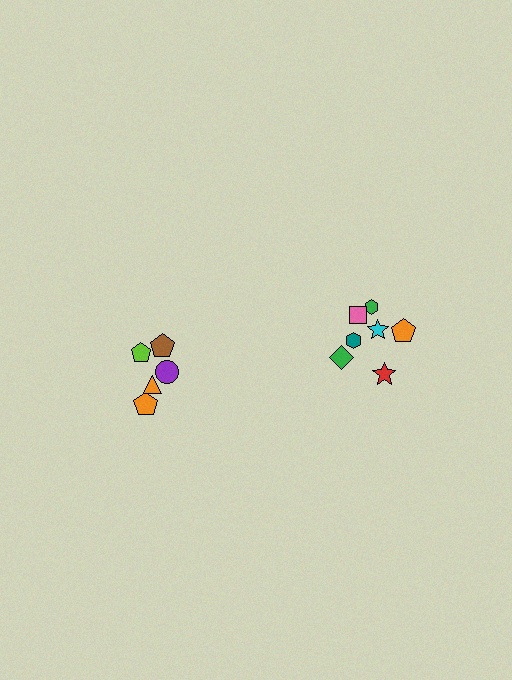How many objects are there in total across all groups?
There are 12 objects.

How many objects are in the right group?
There are 7 objects.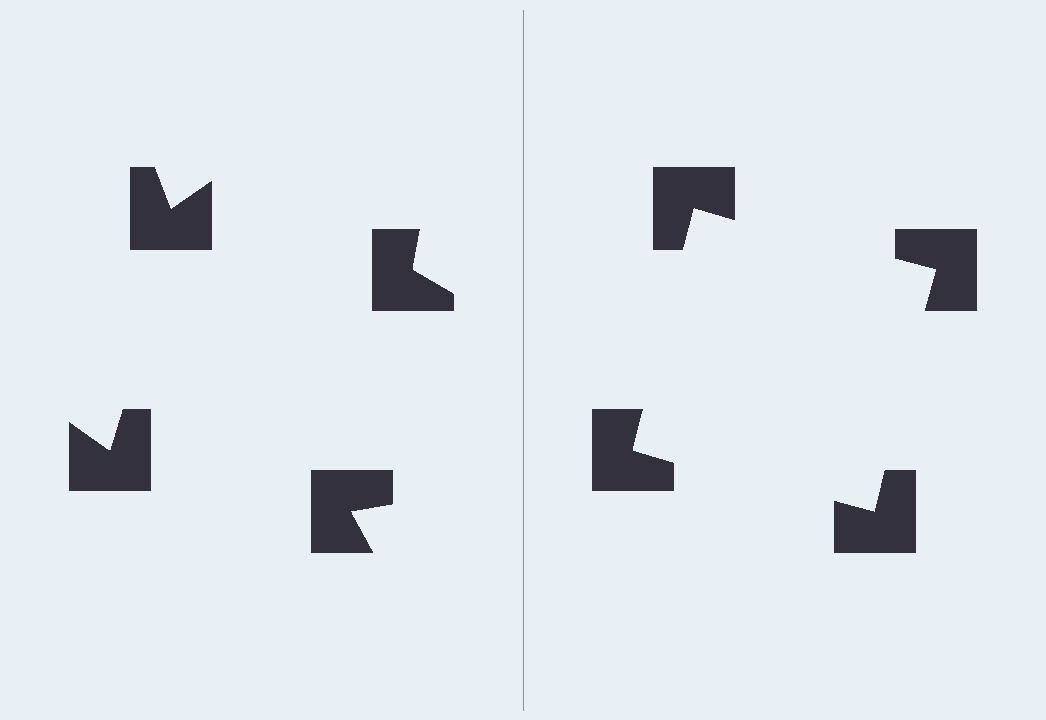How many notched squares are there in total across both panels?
8 — 4 on each side.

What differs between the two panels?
The notched squares are positioned identically on both sides; only the wedge orientations differ. On the right they align to a square; on the left they are misaligned.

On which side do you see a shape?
An illusory square appears on the right side. On the left side the wedge cuts are rotated, so no coherent shape forms.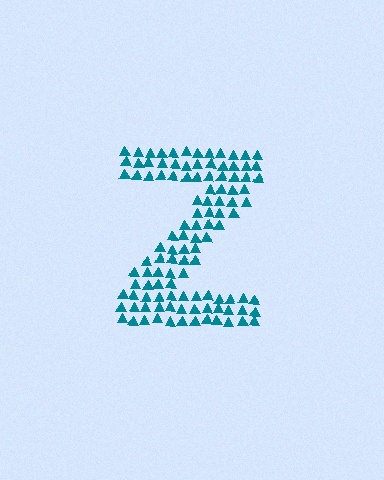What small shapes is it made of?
It is made of small triangles.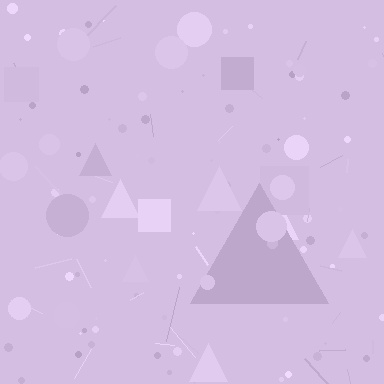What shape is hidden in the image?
A triangle is hidden in the image.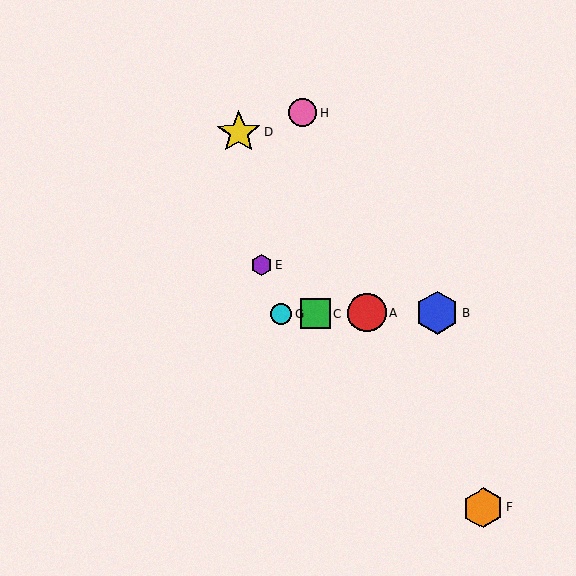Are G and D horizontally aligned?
No, G is at y≈314 and D is at y≈133.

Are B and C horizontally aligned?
Yes, both are at y≈312.